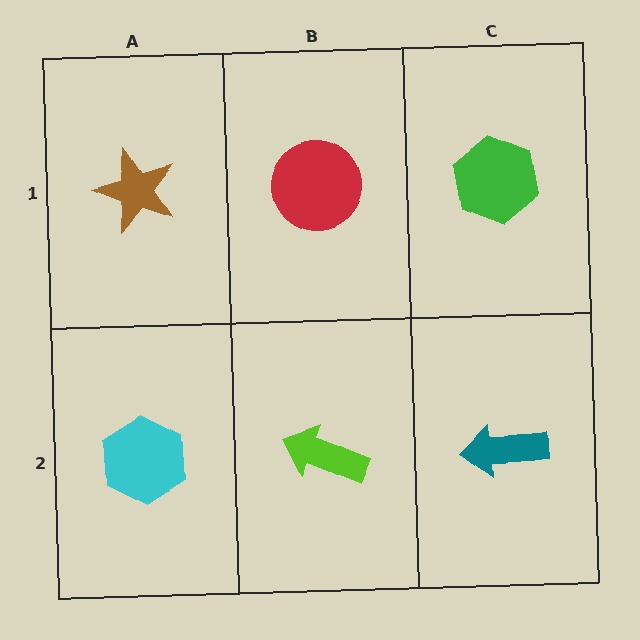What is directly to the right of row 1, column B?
A green hexagon.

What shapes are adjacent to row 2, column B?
A red circle (row 1, column B), a cyan hexagon (row 2, column A), a teal arrow (row 2, column C).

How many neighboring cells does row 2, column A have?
2.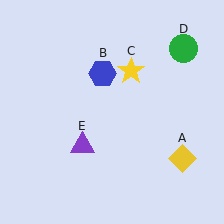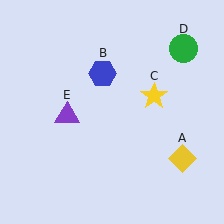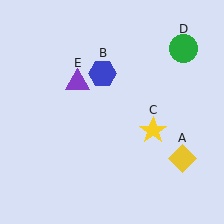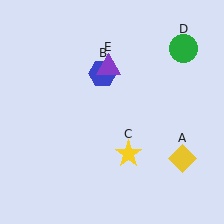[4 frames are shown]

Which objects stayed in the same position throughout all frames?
Yellow diamond (object A) and blue hexagon (object B) and green circle (object D) remained stationary.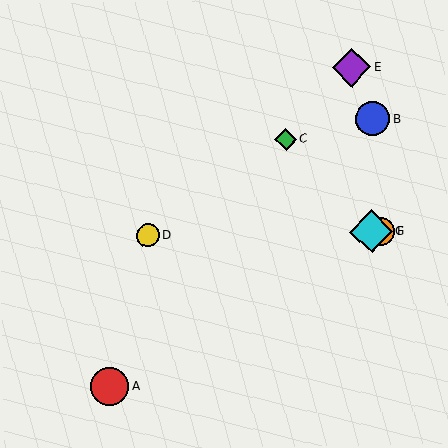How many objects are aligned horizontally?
3 objects (D, F, G) are aligned horizontally.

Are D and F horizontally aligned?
Yes, both are at y≈236.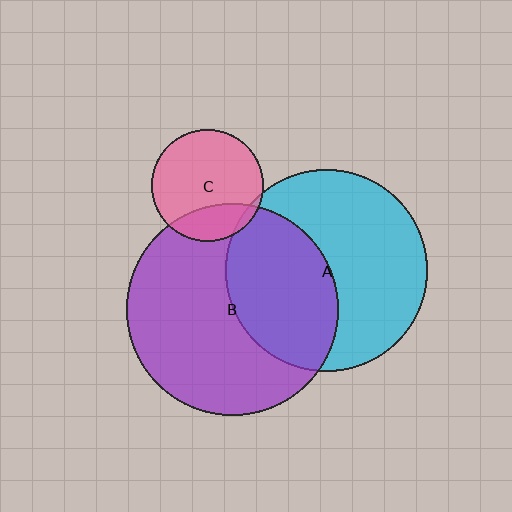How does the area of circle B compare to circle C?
Approximately 3.6 times.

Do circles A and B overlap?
Yes.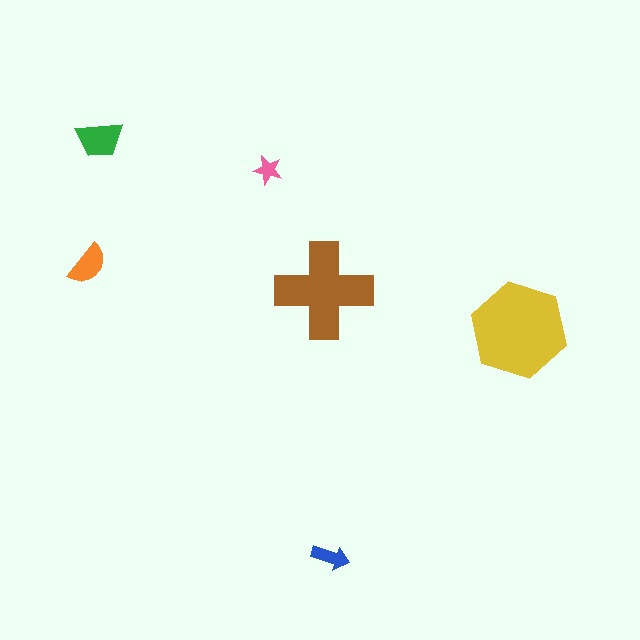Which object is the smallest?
The pink star.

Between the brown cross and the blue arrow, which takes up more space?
The brown cross.